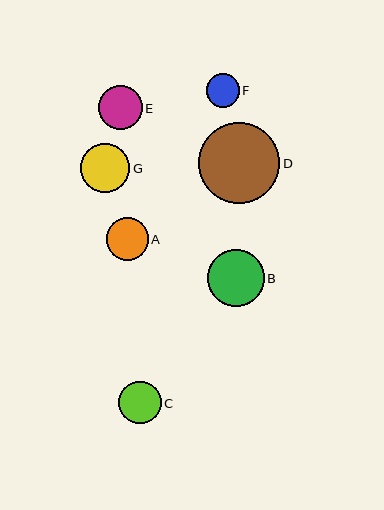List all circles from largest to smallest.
From largest to smallest: D, B, G, E, C, A, F.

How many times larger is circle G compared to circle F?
Circle G is approximately 1.5 times the size of circle F.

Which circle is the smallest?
Circle F is the smallest with a size of approximately 33 pixels.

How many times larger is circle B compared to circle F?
Circle B is approximately 1.7 times the size of circle F.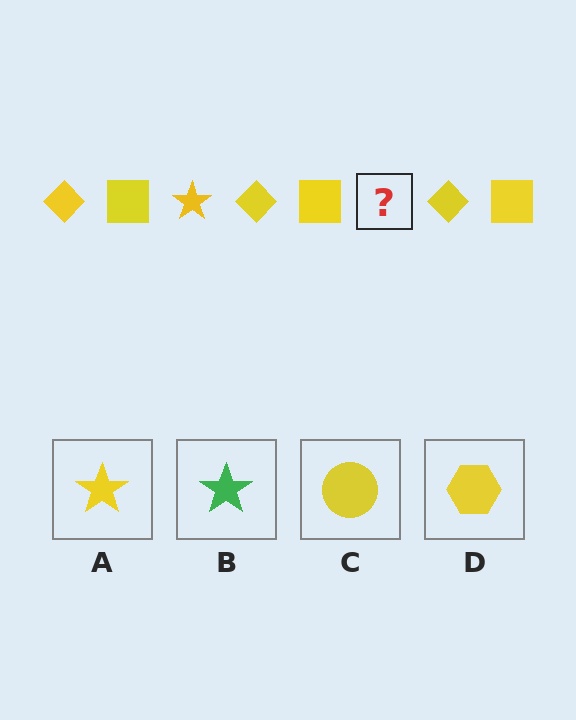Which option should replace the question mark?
Option A.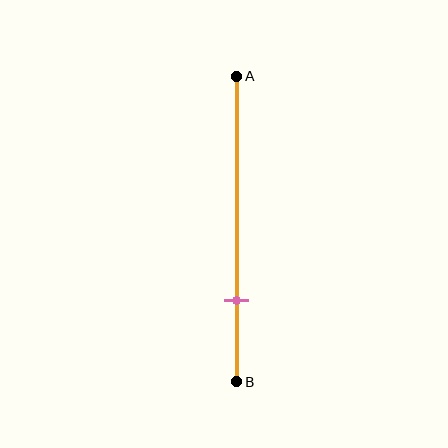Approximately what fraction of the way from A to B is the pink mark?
The pink mark is approximately 75% of the way from A to B.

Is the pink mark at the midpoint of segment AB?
No, the mark is at about 75% from A, not at the 50% midpoint.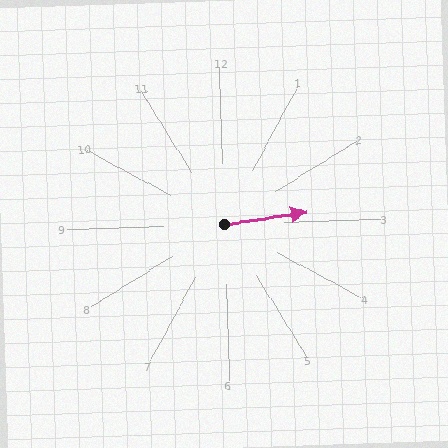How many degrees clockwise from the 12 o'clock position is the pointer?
Approximately 84 degrees.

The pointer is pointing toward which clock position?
Roughly 3 o'clock.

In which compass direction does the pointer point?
East.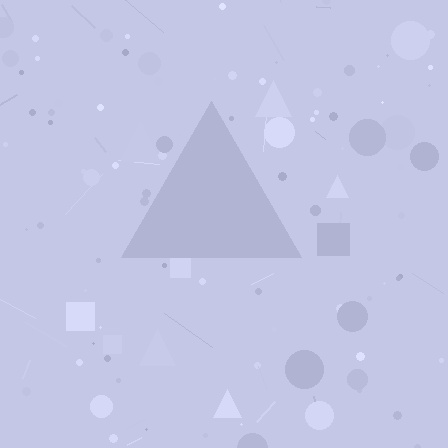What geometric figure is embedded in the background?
A triangle is embedded in the background.